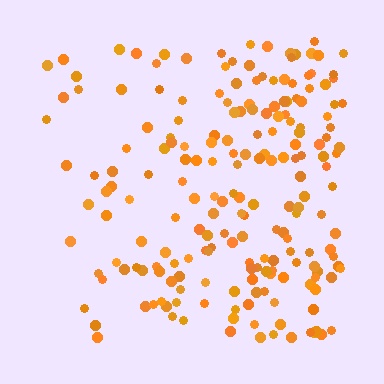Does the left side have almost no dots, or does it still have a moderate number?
Still a moderate number, just noticeably fewer than the right.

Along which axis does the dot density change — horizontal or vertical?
Horizontal.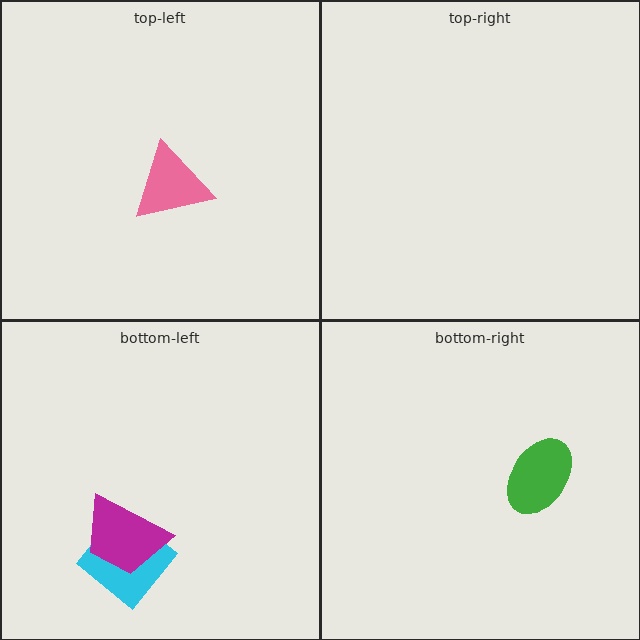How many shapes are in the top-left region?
1.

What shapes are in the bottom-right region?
The green ellipse.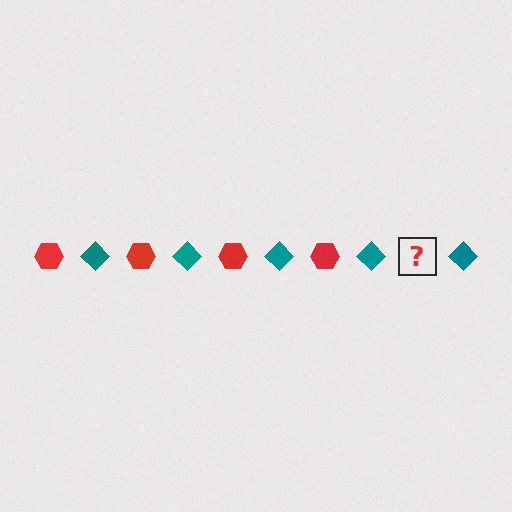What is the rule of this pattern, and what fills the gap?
The rule is that the pattern alternates between red hexagon and teal diamond. The gap should be filled with a red hexagon.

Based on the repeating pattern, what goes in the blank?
The blank should be a red hexagon.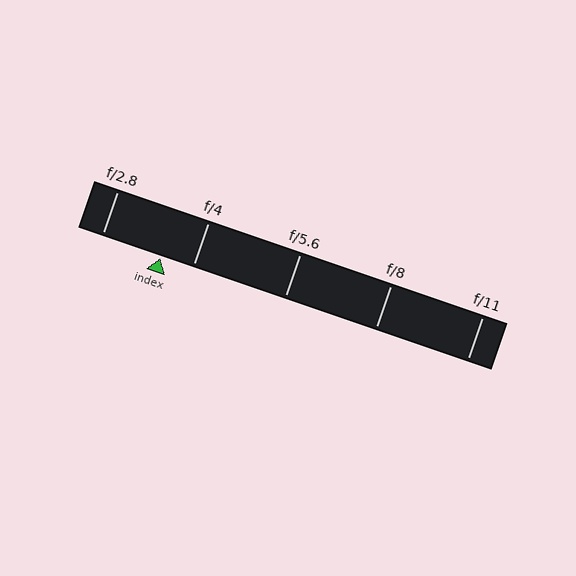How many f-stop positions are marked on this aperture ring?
There are 5 f-stop positions marked.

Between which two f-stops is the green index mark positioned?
The index mark is between f/2.8 and f/4.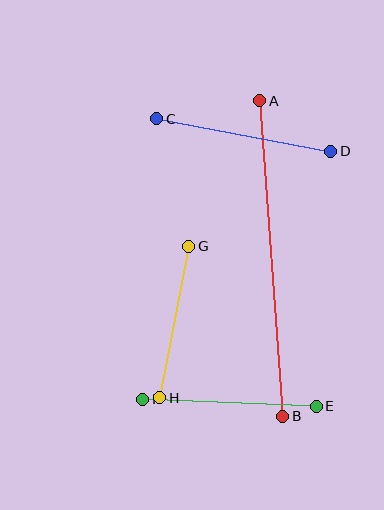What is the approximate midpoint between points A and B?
The midpoint is at approximately (271, 258) pixels.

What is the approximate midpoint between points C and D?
The midpoint is at approximately (244, 135) pixels.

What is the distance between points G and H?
The distance is approximately 154 pixels.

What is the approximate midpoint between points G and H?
The midpoint is at approximately (174, 322) pixels.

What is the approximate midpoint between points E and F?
The midpoint is at approximately (230, 403) pixels.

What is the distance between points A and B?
The distance is approximately 316 pixels.